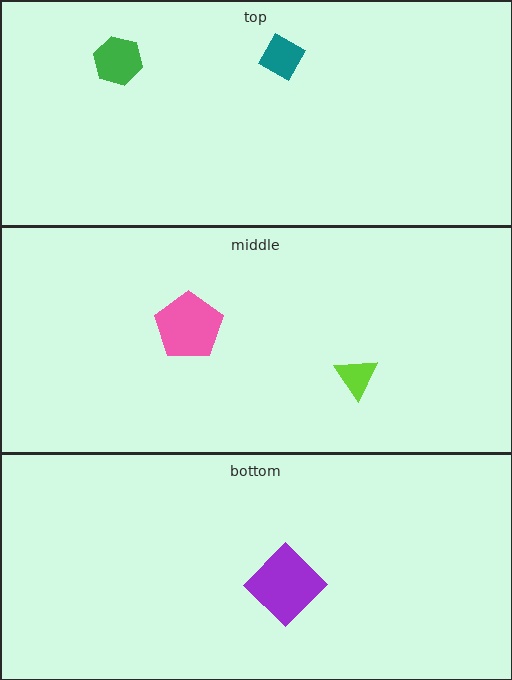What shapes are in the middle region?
The pink pentagon, the lime triangle.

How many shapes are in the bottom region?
1.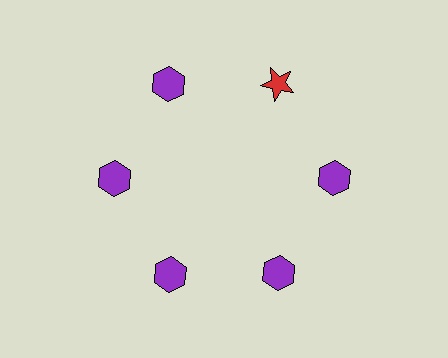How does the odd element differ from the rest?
It differs in both color (red instead of purple) and shape (star instead of hexagon).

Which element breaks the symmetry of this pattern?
The red star at roughly the 1 o'clock position breaks the symmetry. All other shapes are purple hexagons.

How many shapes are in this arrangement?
There are 6 shapes arranged in a ring pattern.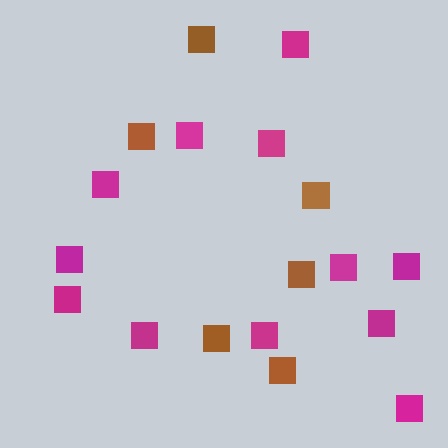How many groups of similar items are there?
There are 2 groups: one group of brown squares (6) and one group of magenta squares (12).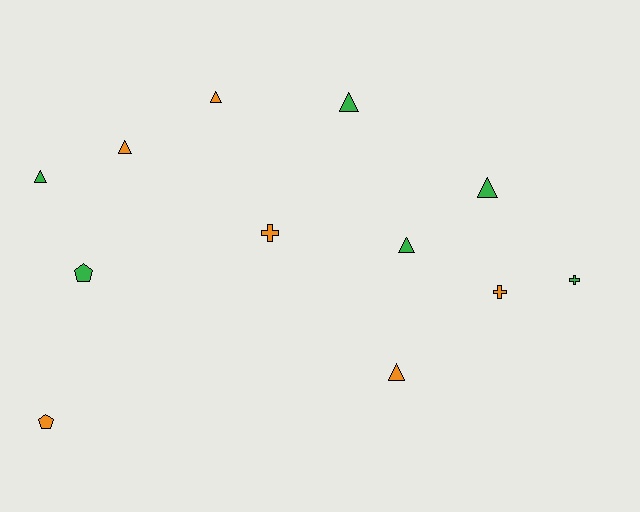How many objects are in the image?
There are 12 objects.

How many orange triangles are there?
There are 3 orange triangles.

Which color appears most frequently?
Green, with 6 objects.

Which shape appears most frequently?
Triangle, with 7 objects.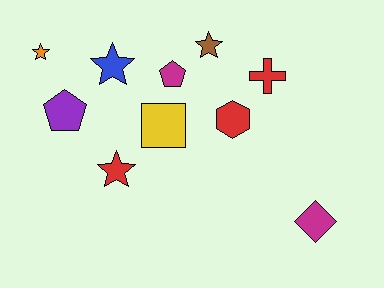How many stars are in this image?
There are 4 stars.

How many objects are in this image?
There are 10 objects.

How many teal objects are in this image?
There are no teal objects.